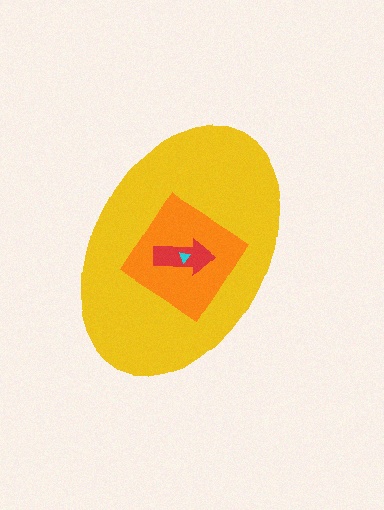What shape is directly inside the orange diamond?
The red arrow.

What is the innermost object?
The cyan triangle.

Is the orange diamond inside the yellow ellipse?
Yes.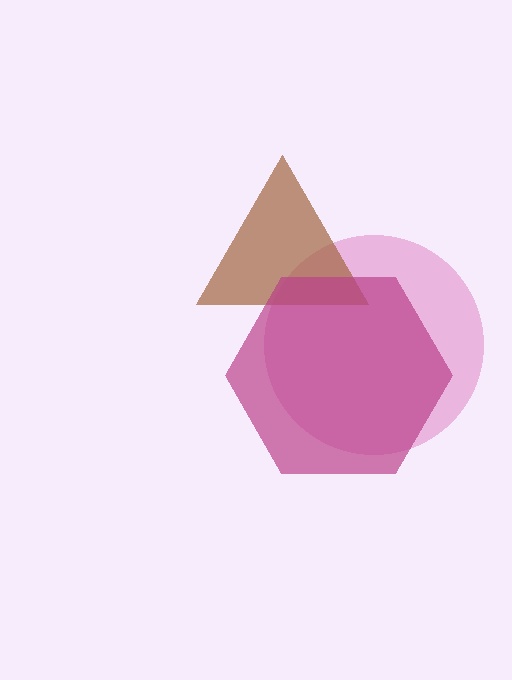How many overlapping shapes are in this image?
There are 3 overlapping shapes in the image.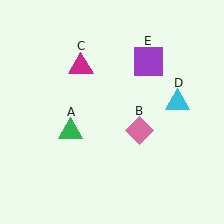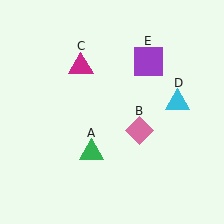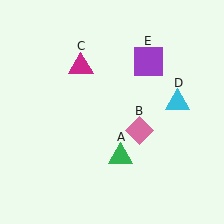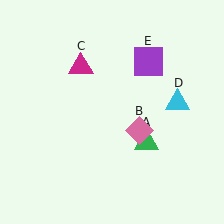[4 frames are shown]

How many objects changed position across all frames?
1 object changed position: green triangle (object A).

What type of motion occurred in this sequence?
The green triangle (object A) rotated counterclockwise around the center of the scene.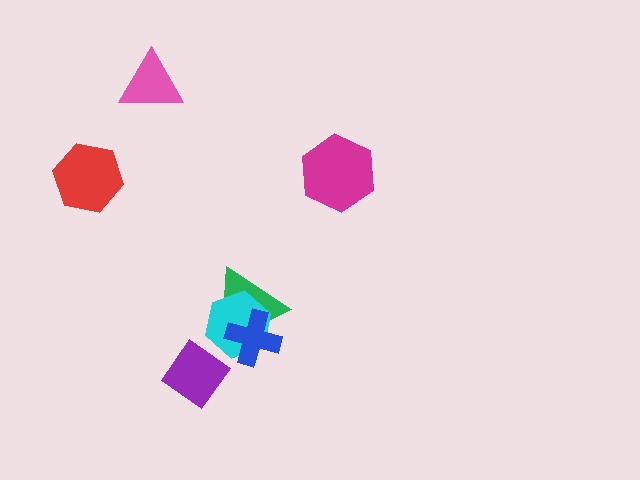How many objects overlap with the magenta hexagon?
0 objects overlap with the magenta hexagon.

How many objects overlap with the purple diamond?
0 objects overlap with the purple diamond.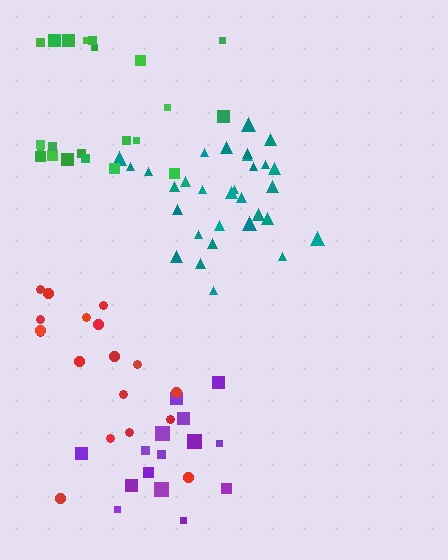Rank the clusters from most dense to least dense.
teal, purple, red, green.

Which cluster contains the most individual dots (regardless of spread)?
Teal (31).